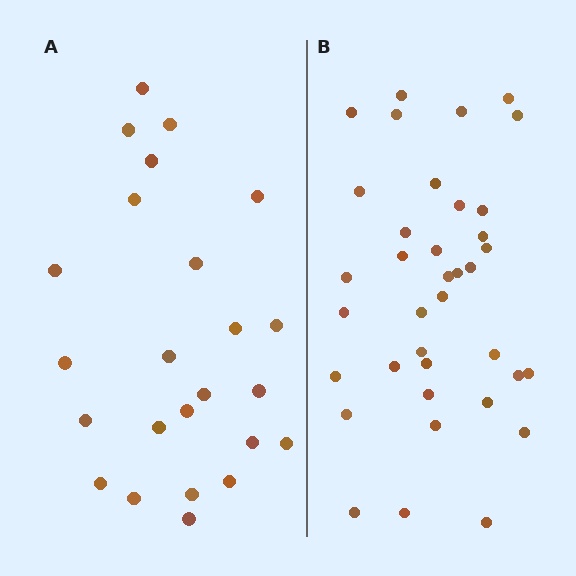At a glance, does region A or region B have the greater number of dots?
Region B (the right region) has more dots.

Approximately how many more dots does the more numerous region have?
Region B has approximately 15 more dots than region A.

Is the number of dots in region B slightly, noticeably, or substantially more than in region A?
Region B has substantially more. The ratio is roughly 1.5 to 1.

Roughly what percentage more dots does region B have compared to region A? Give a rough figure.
About 55% more.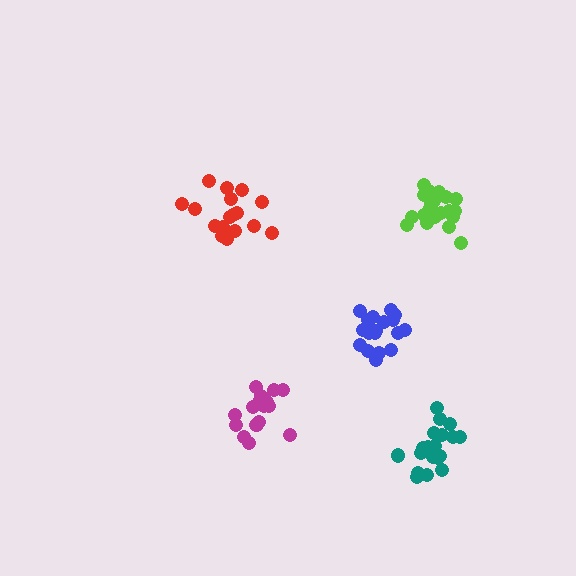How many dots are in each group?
Group 1: 17 dots, Group 2: 20 dots, Group 3: 18 dots, Group 4: 20 dots, Group 5: 20 dots (95 total).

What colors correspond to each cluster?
The clusters are colored: red, lime, magenta, blue, teal.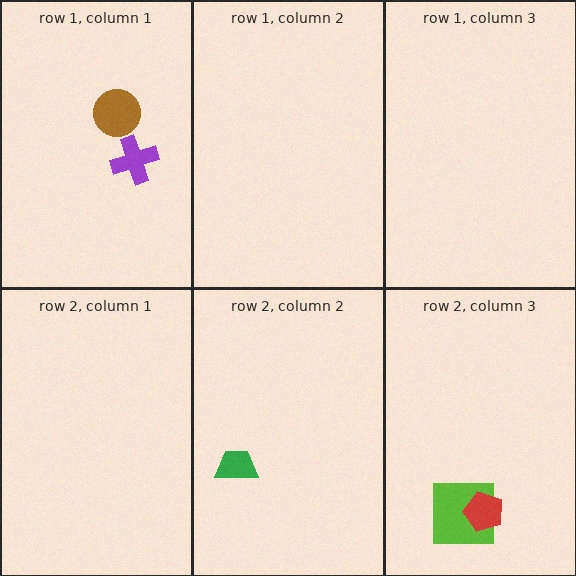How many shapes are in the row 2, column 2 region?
1.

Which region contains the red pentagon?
The row 2, column 3 region.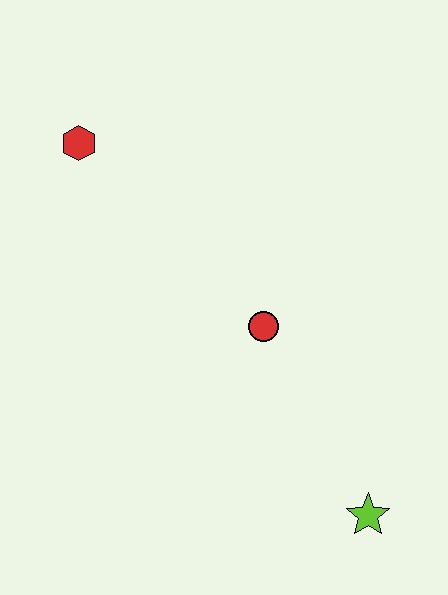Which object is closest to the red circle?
The lime star is closest to the red circle.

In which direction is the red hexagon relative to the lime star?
The red hexagon is above the lime star.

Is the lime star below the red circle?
Yes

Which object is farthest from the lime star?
The red hexagon is farthest from the lime star.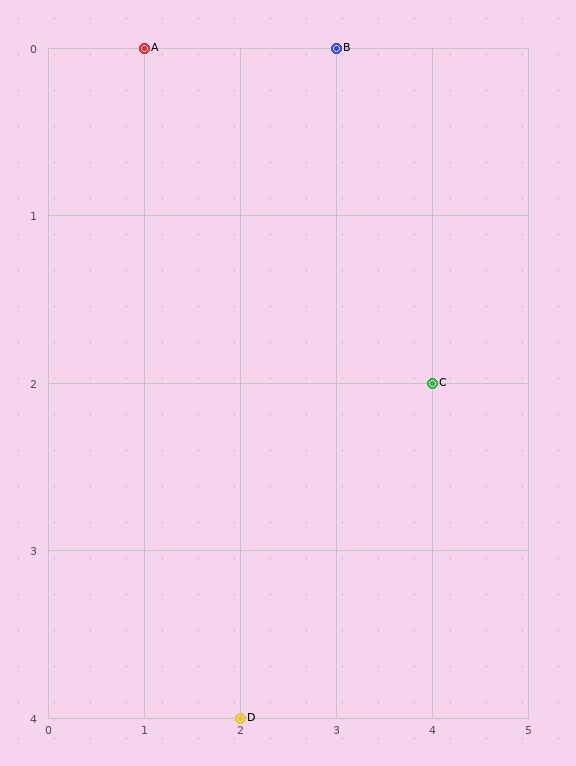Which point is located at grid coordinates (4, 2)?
Point C is at (4, 2).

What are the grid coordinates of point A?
Point A is at grid coordinates (1, 0).